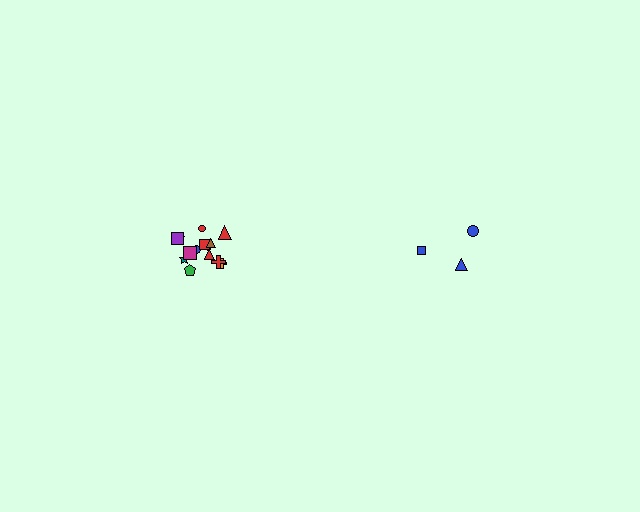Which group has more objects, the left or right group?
The left group.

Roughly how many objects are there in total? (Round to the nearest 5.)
Roughly 20 objects in total.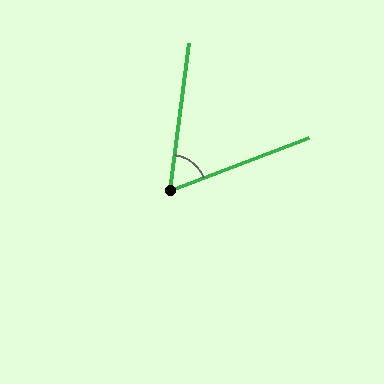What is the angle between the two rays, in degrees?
Approximately 61 degrees.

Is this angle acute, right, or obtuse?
It is acute.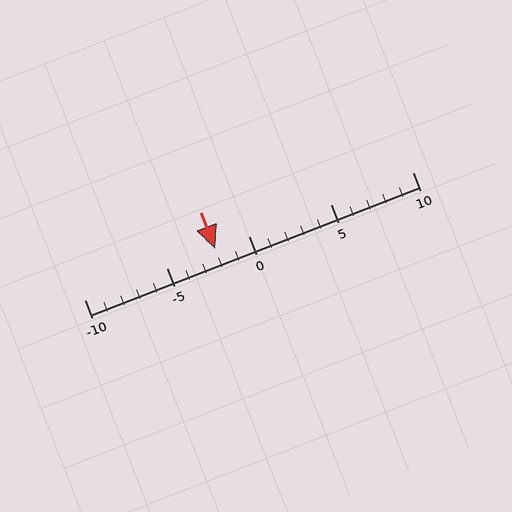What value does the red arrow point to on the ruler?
The red arrow points to approximately -2.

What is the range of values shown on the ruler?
The ruler shows values from -10 to 10.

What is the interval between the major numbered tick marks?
The major tick marks are spaced 5 units apart.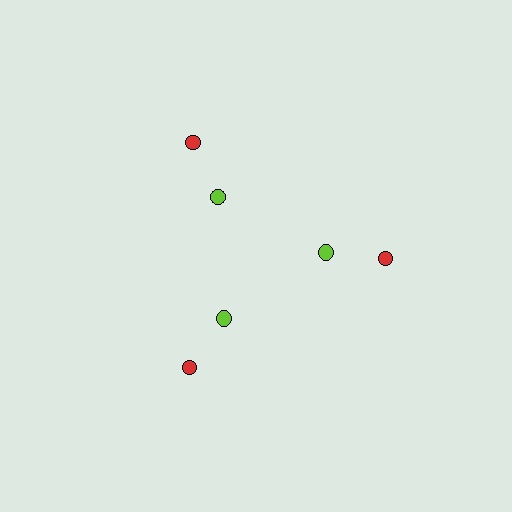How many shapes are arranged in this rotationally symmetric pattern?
There are 6 shapes, arranged in 3 groups of 2.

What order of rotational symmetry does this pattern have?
This pattern has 3-fold rotational symmetry.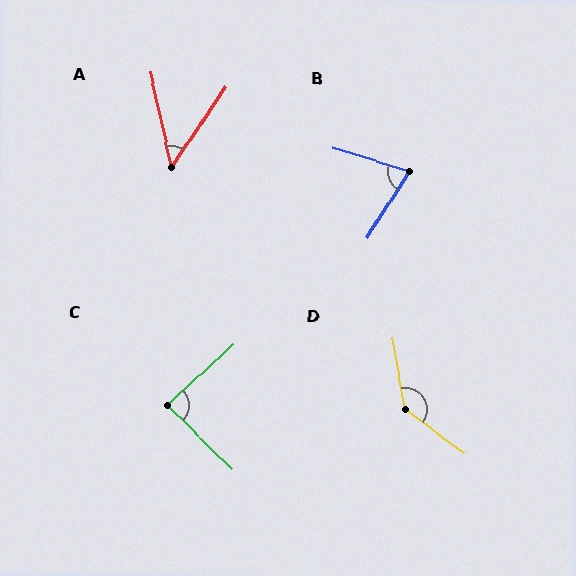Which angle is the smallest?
A, at approximately 47 degrees.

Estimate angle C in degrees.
Approximately 87 degrees.